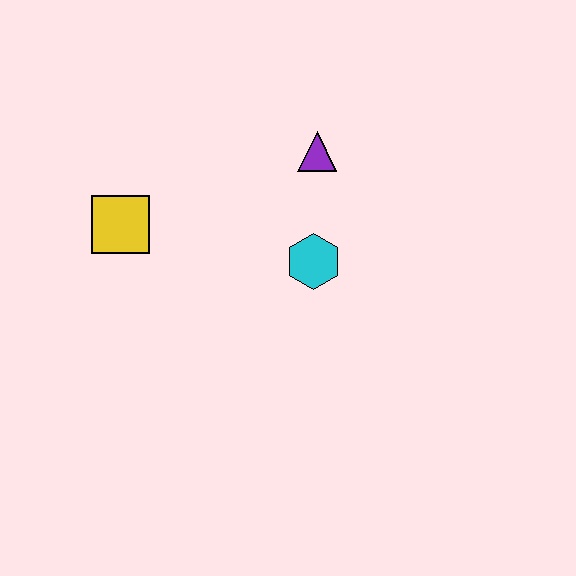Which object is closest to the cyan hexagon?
The purple triangle is closest to the cyan hexagon.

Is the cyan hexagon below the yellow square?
Yes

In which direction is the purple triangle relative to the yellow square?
The purple triangle is to the right of the yellow square.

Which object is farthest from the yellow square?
The purple triangle is farthest from the yellow square.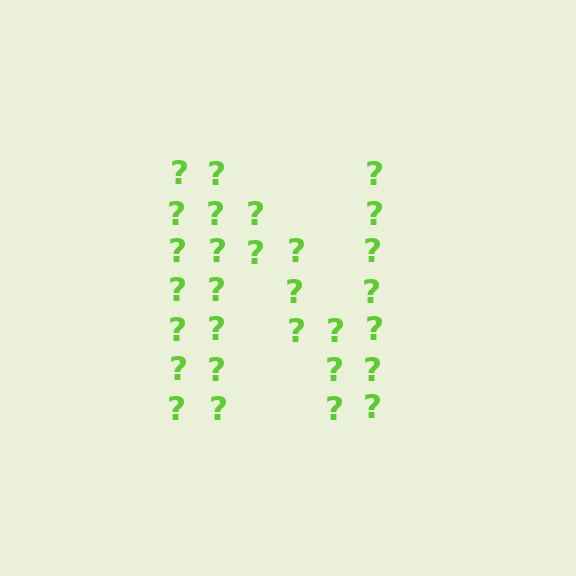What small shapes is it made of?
It is made of small question marks.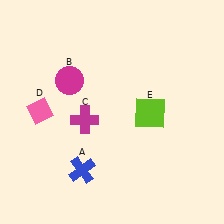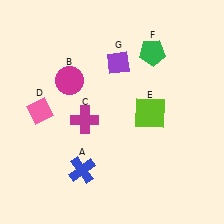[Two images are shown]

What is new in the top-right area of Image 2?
A green pentagon (F) was added in the top-right area of Image 2.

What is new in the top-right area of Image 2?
A purple diamond (G) was added in the top-right area of Image 2.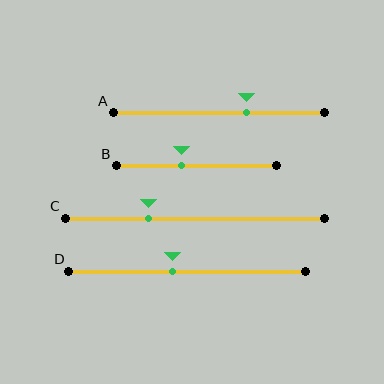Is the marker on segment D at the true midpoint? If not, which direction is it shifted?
No, the marker on segment D is shifted to the left by about 6% of the segment length.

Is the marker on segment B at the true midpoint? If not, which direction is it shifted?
No, the marker on segment B is shifted to the left by about 9% of the segment length.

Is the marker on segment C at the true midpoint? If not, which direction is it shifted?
No, the marker on segment C is shifted to the left by about 18% of the segment length.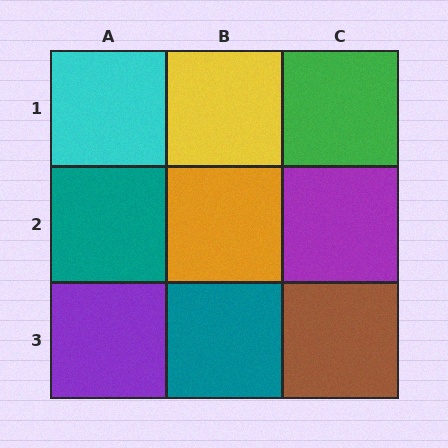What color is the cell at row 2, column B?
Orange.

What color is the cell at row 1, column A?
Cyan.